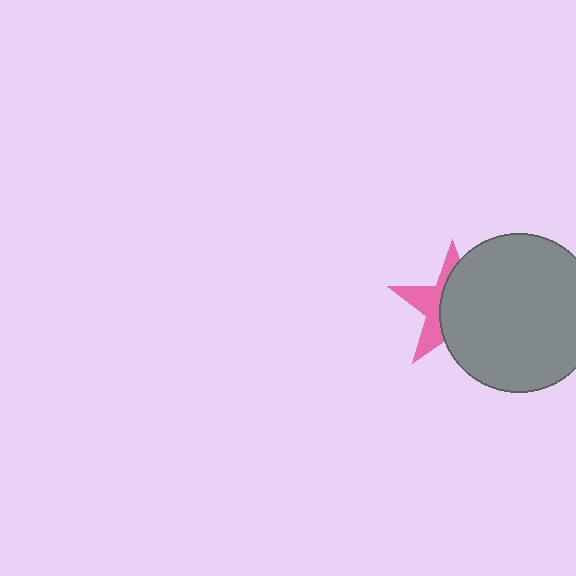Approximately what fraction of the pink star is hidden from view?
Roughly 60% of the pink star is hidden behind the gray circle.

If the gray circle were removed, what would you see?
You would see the complete pink star.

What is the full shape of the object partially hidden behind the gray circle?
The partially hidden object is a pink star.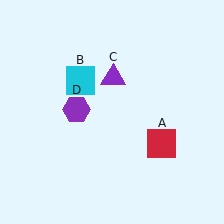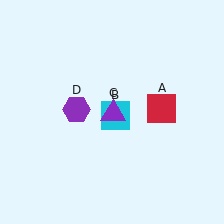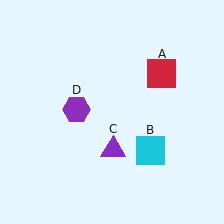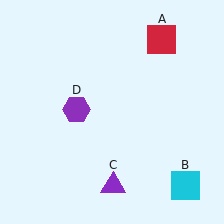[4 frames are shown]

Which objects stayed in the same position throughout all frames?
Purple hexagon (object D) remained stationary.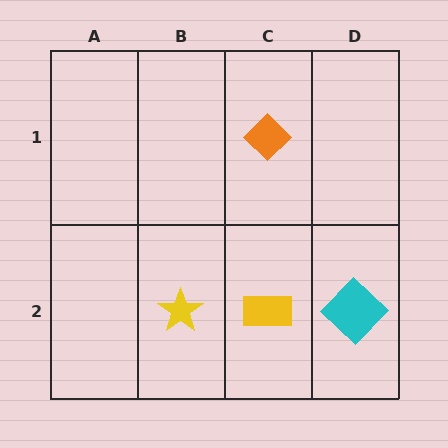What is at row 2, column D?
A cyan diamond.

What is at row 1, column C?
An orange diamond.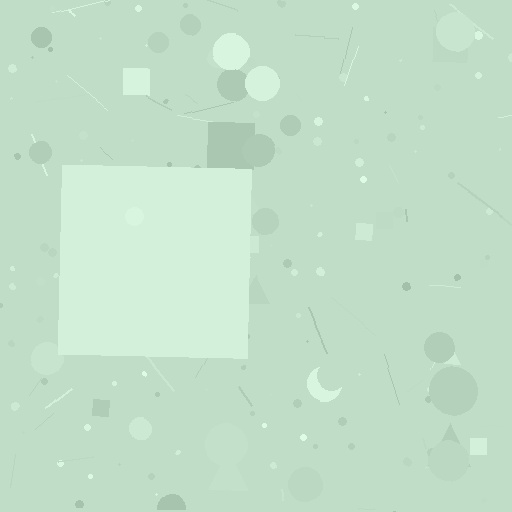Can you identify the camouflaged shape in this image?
The camouflaged shape is a square.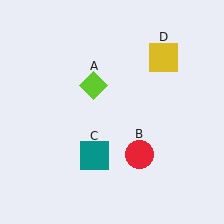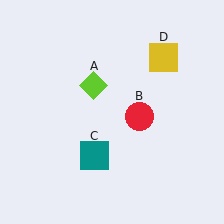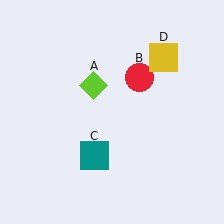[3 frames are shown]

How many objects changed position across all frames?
1 object changed position: red circle (object B).